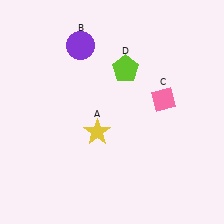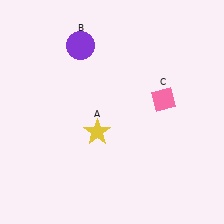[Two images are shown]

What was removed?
The lime pentagon (D) was removed in Image 2.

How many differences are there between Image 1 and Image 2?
There is 1 difference between the two images.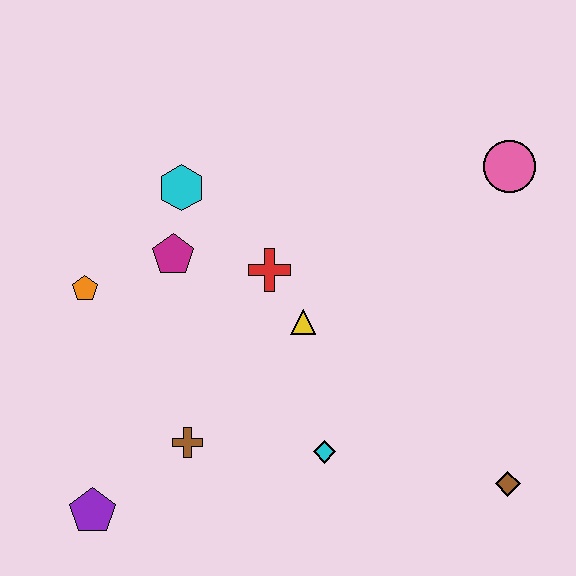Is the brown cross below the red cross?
Yes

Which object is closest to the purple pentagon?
The brown cross is closest to the purple pentagon.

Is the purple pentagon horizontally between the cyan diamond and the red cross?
No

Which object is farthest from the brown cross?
The pink circle is farthest from the brown cross.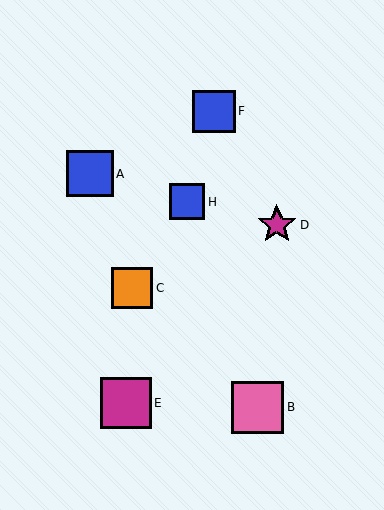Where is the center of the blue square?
The center of the blue square is at (187, 202).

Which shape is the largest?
The pink square (labeled B) is the largest.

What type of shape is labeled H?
Shape H is a blue square.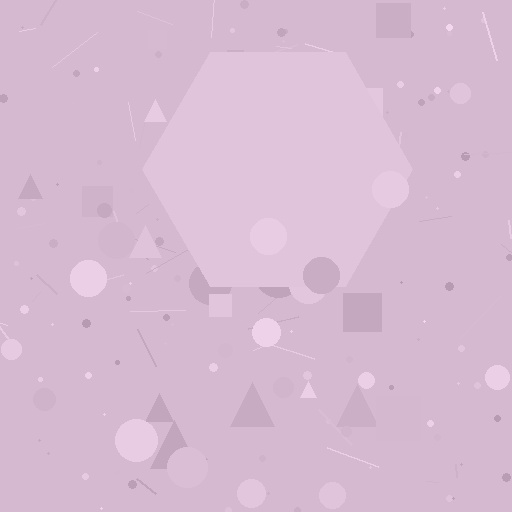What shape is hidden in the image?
A hexagon is hidden in the image.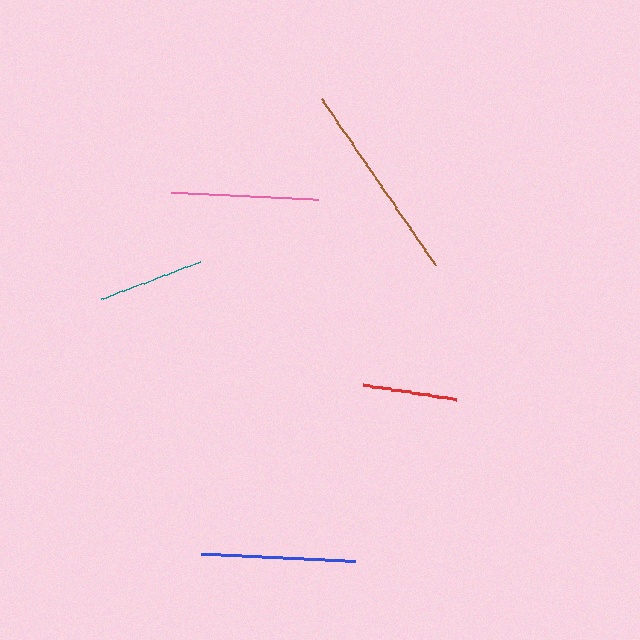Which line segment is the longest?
The brown line is the longest at approximately 202 pixels.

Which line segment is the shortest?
The red line is the shortest at approximately 94 pixels.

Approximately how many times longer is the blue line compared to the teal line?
The blue line is approximately 1.5 times the length of the teal line.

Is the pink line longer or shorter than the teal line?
The pink line is longer than the teal line.